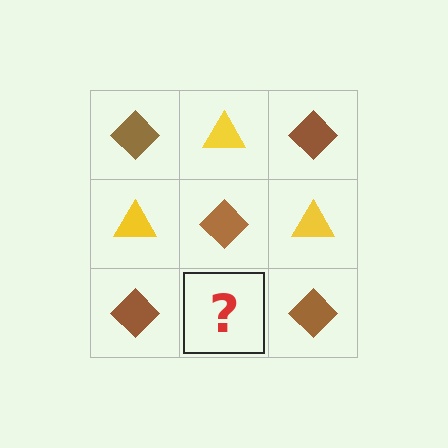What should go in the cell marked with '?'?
The missing cell should contain a yellow triangle.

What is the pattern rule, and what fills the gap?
The rule is that it alternates brown diamond and yellow triangle in a checkerboard pattern. The gap should be filled with a yellow triangle.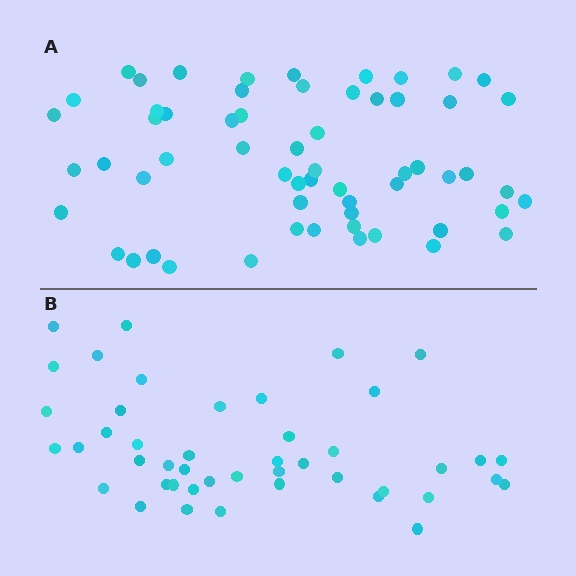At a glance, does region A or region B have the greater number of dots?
Region A (the top region) has more dots.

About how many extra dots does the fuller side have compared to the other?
Region A has approximately 15 more dots than region B.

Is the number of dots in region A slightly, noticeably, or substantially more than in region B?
Region A has noticeably more, but not dramatically so. The ratio is roughly 1.3 to 1.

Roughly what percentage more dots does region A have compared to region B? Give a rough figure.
About 35% more.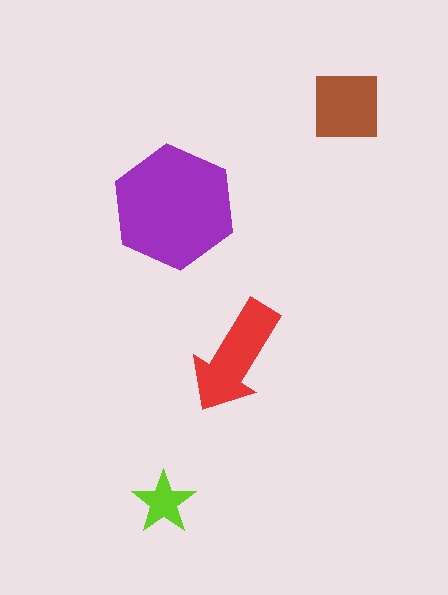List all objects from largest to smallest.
The purple hexagon, the red arrow, the brown square, the lime star.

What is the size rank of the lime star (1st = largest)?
4th.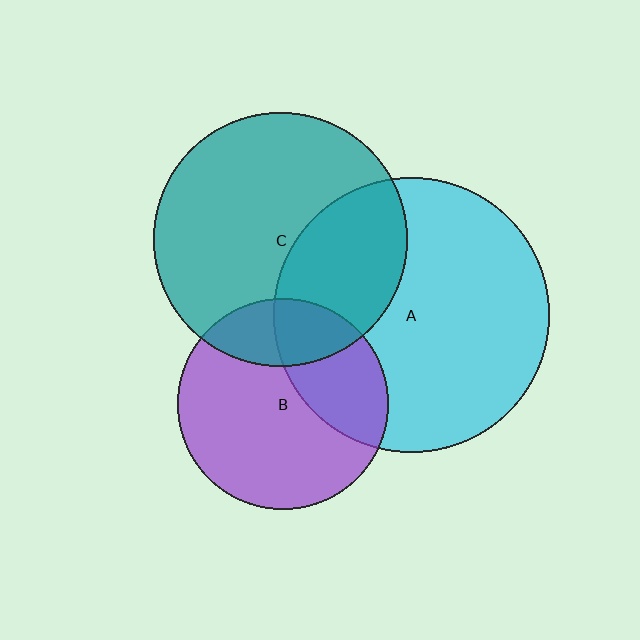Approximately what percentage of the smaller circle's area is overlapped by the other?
Approximately 30%.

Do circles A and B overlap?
Yes.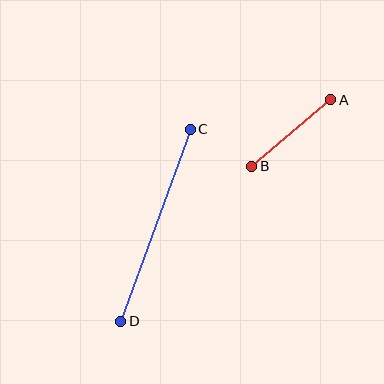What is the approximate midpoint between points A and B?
The midpoint is at approximately (291, 133) pixels.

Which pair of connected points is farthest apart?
Points C and D are farthest apart.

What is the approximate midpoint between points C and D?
The midpoint is at approximately (155, 225) pixels.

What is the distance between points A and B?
The distance is approximately 103 pixels.